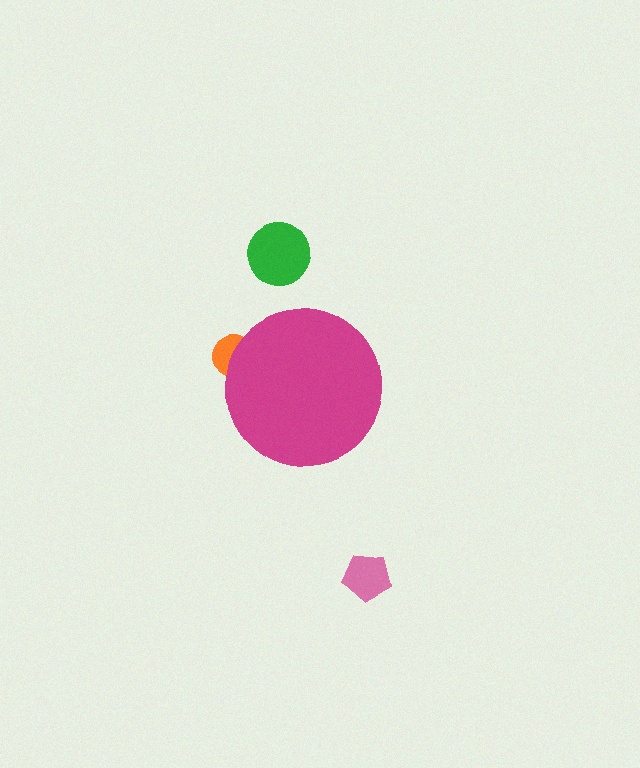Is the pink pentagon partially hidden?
No, the pink pentagon is fully visible.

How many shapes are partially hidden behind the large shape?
1 shape is partially hidden.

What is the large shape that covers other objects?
A magenta circle.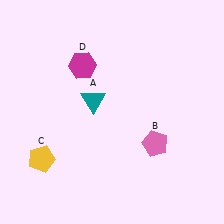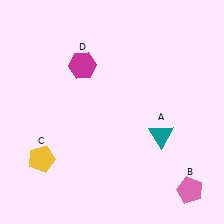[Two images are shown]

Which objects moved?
The objects that moved are: the teal triangle (A), the pink pentagon (B).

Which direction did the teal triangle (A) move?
The teal triangle (A) moved right.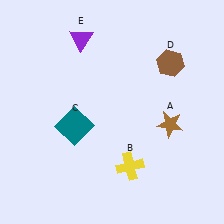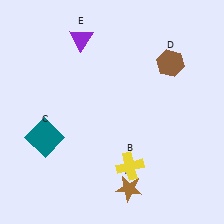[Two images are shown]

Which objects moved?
The objects that moved are: the brown star (A), the teal square (C).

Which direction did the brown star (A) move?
The brown star (A) moved down.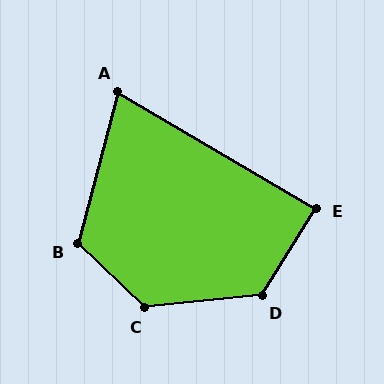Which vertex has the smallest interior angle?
A, at approximately 74 degrees.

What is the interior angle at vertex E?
Approximately 89 degrees (approximately right).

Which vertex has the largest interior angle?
C, at approximately 130 degrees.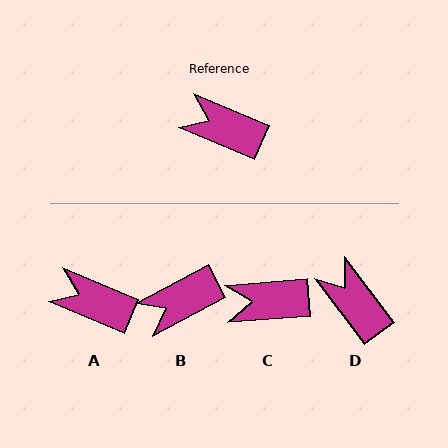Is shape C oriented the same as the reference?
No, it is off by about 27 degrees.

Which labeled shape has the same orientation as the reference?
A.